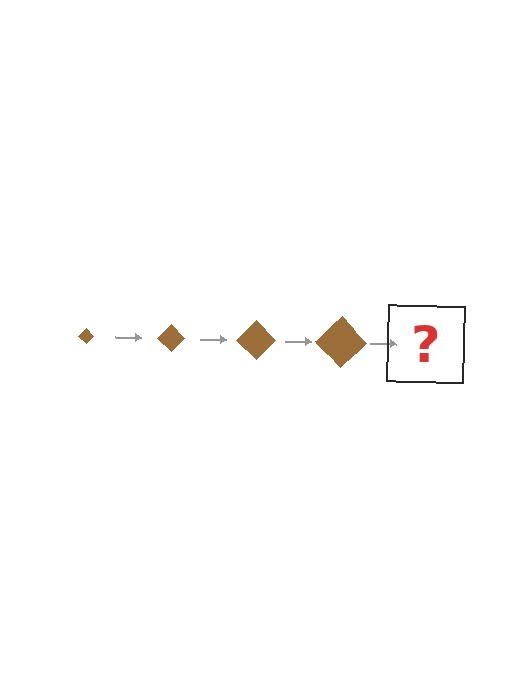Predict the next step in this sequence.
The next step is a brown diamond, larger than the previous one.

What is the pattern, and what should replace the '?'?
The pattern is that the diamond gets progressively larger each step. The '?' should be a brown diamond, larger than the previous one.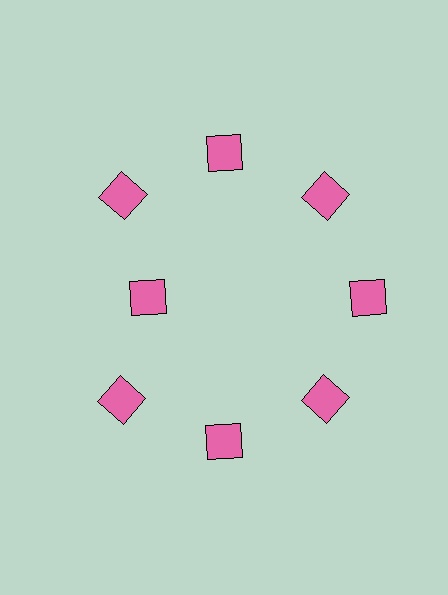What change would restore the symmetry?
The symmetry would be restored by moving it outward, back onto the ring so that all 8 diamonds sit at equal angles and equal distance from the center.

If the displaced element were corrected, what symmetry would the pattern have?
It would have 8-fold rotational symmetry — the pattern would map onto itself every 45 degrees.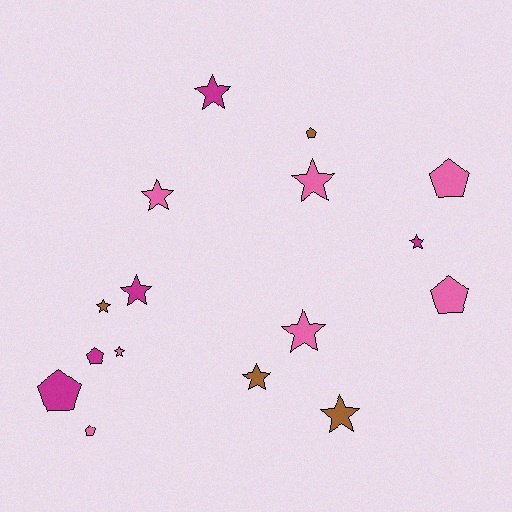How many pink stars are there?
There are 4 pink stars.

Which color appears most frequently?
Pink, with 7 objects.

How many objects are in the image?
There are 16 objects.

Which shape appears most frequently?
Star, with 10 objects.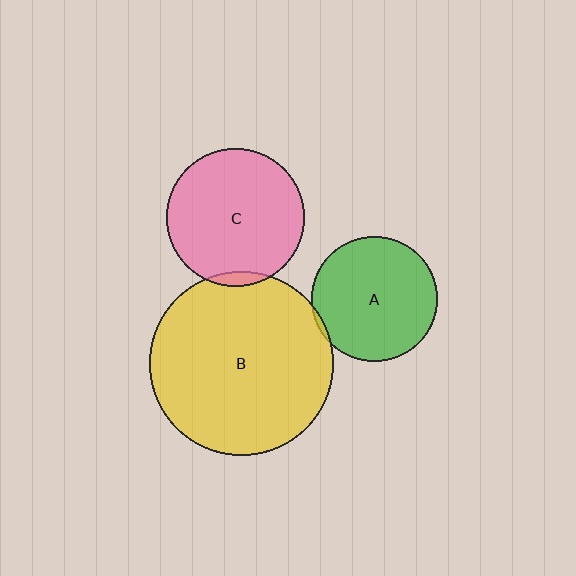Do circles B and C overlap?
Yes.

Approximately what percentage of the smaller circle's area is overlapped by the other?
Approximately 5%.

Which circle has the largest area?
Circle B (yellow).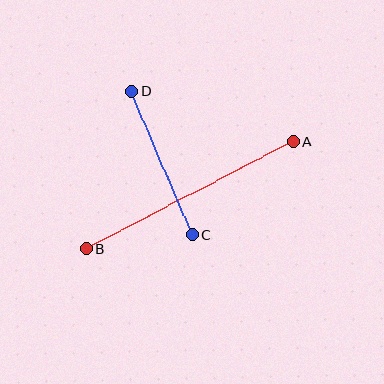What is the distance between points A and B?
The distance is approximately 233 pixels.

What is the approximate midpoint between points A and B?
The midpoint is at approximately (190, 195) pixels.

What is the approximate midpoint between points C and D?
The midpoint is at approximately (162, 163) pixels.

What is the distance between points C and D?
The distance is approximately 156 pixels.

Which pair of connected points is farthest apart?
Points A and B are farthest apart.